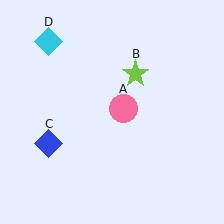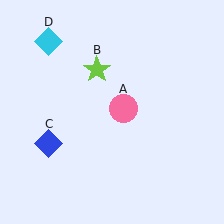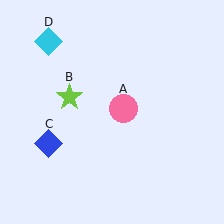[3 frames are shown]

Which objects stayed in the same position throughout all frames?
Pink circle (object A) and blue diamond (object C) and cyan diamond (object D) remained stationary.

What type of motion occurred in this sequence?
The lime star (object B) rotated counterclockwise around the center of the scene.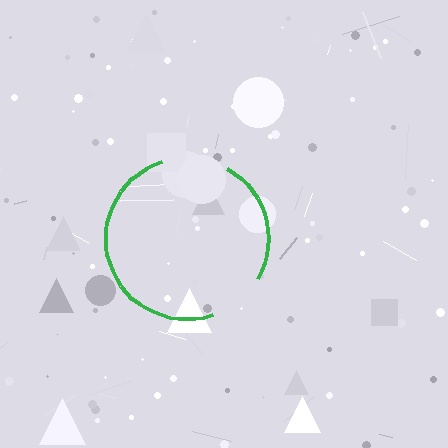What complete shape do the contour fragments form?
The contour fragments form a circle.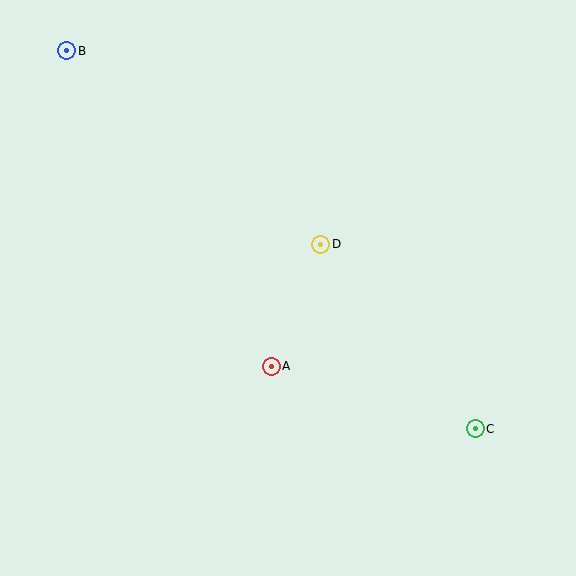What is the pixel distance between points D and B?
The distance between D and B is 319 pixels.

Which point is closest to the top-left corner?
Point B is closest to the top-left corner.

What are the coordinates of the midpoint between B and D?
The midpoint between B and D is at (194, 147).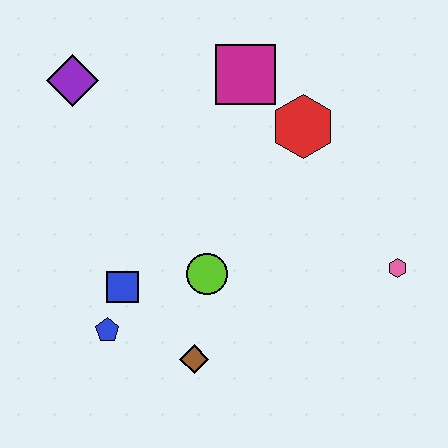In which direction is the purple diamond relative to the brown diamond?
The purple diamond is above the brown diamond.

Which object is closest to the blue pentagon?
The blue square is closest to the blue pentagon.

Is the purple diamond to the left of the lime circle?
Yes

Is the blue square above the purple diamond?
No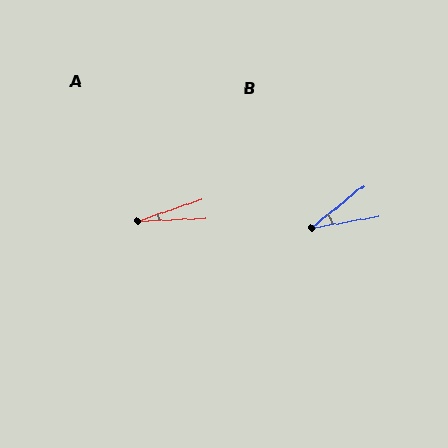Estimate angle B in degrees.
Approximately 29 degrees.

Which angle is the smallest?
A, at approximately 16 degrees.